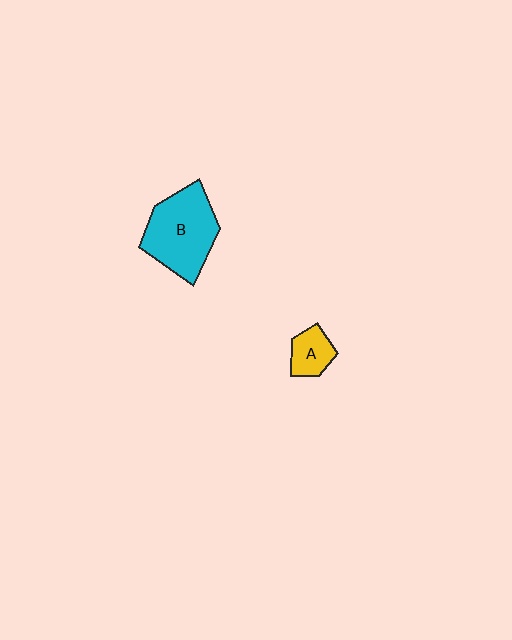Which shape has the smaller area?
Shape A (yellow).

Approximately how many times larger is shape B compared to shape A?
Approximately 2.8 times.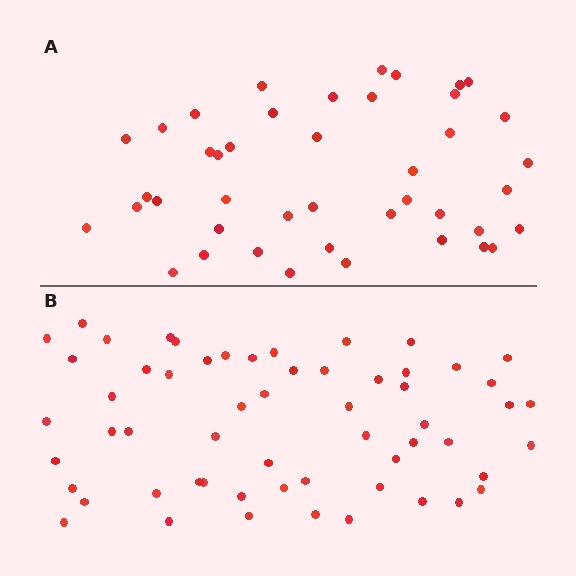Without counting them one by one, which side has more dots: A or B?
Region B (the bottom region) has more dots.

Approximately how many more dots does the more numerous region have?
Region B has approximately 15 more dots than region A.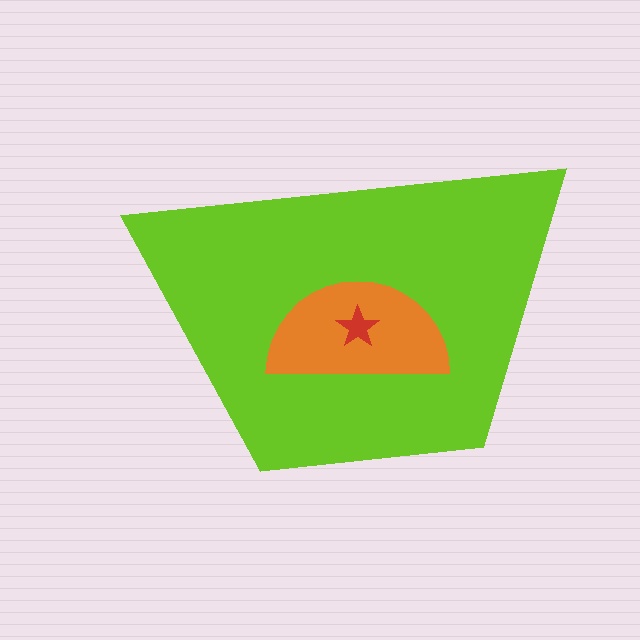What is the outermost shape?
The lime trapezoid.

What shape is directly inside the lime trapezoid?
The orange semicircle.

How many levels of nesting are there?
3.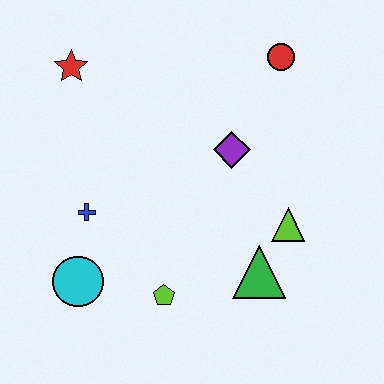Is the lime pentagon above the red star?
No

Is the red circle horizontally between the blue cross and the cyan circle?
No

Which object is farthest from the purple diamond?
The cyan circle is farthest from the purple diamond.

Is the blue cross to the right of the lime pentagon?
No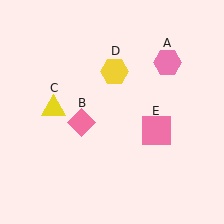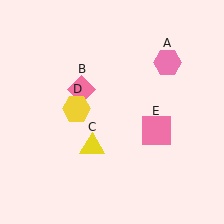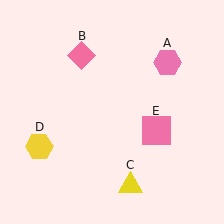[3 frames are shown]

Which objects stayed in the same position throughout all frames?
Pink hexagon (object A) and pink square (object E) remained stationary.